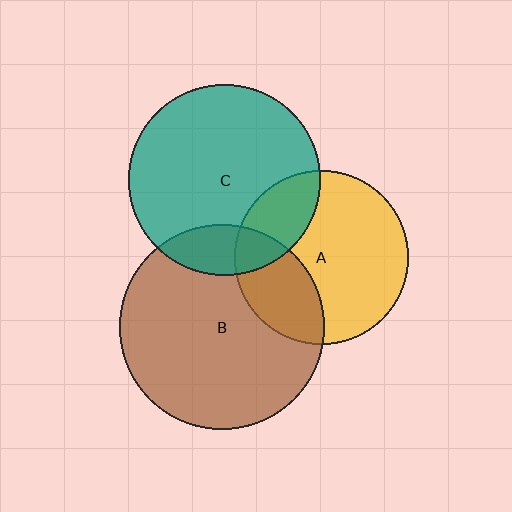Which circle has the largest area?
Circle B (brown).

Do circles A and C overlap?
Yes.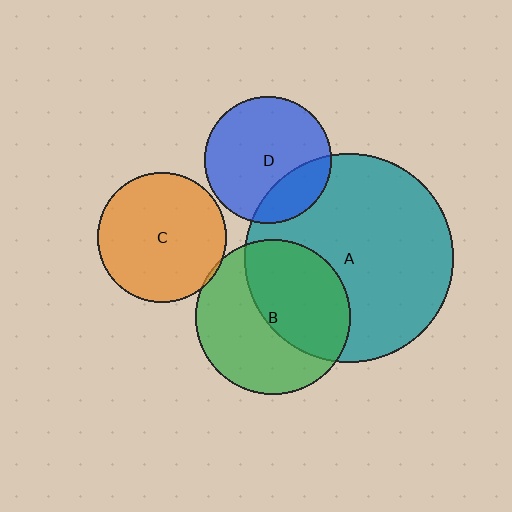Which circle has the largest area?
Circle A (teal).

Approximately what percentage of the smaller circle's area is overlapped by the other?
Approximately 25%.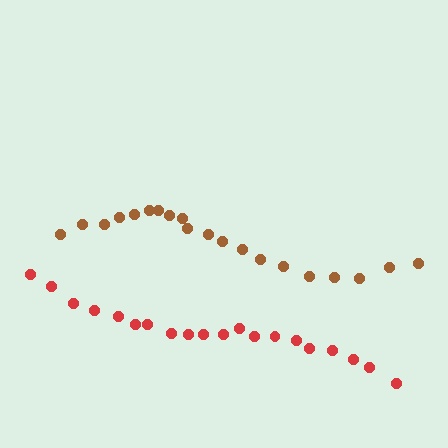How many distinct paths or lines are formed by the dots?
There are 2 distinct paths.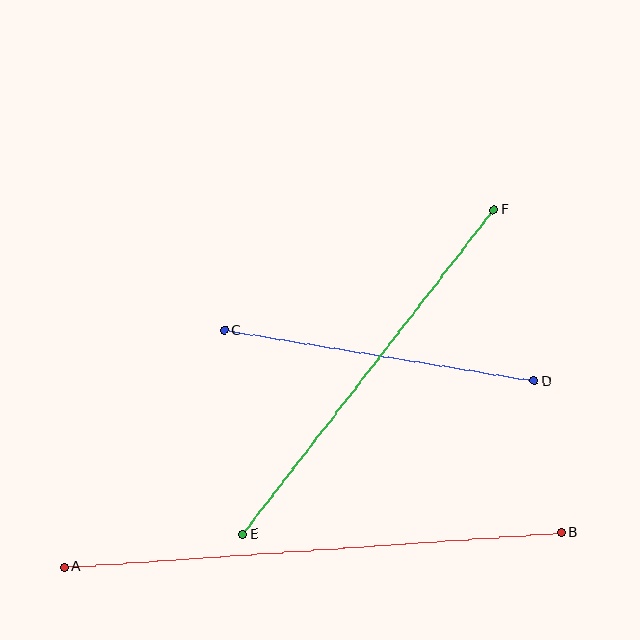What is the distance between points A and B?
The distance is approximately 499 pixels.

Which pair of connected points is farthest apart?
Points A and B are farthest apart.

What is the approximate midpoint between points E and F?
The midpoint is at approximately (368, 372) pixels.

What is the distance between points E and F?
The distance is approximately 411 pixels.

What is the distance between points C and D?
The distance is approximately 313 pixels.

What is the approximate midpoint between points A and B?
The midpoint is at approximately (313, 550) pixels.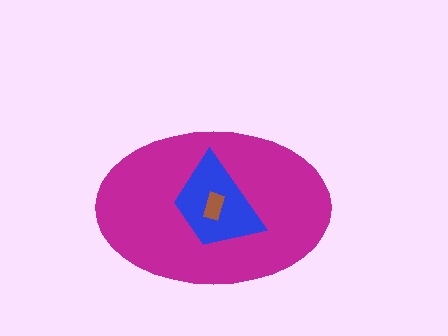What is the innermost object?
The brown rectangle.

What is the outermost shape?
The magenta ellipse.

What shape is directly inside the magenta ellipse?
The blue trapezoid.